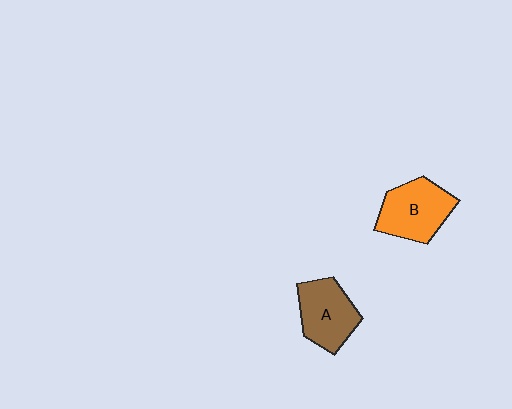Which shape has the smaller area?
Shape A (brown).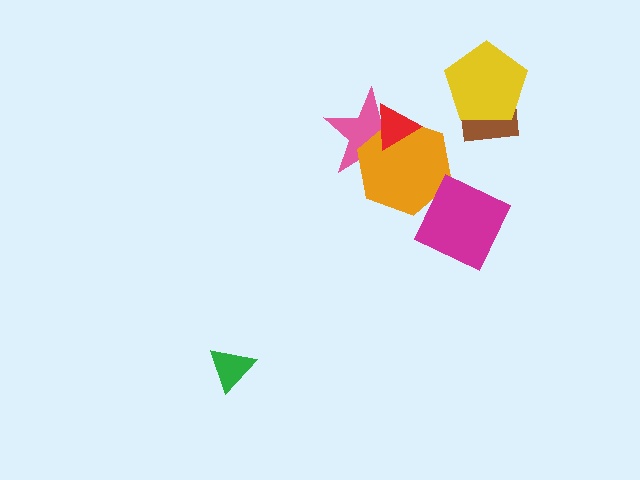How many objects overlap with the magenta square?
0 objects overlap with the magenta square.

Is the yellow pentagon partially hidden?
No, no other shape covers it.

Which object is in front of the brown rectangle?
The yellow pentagon is in front of the brown rectangle.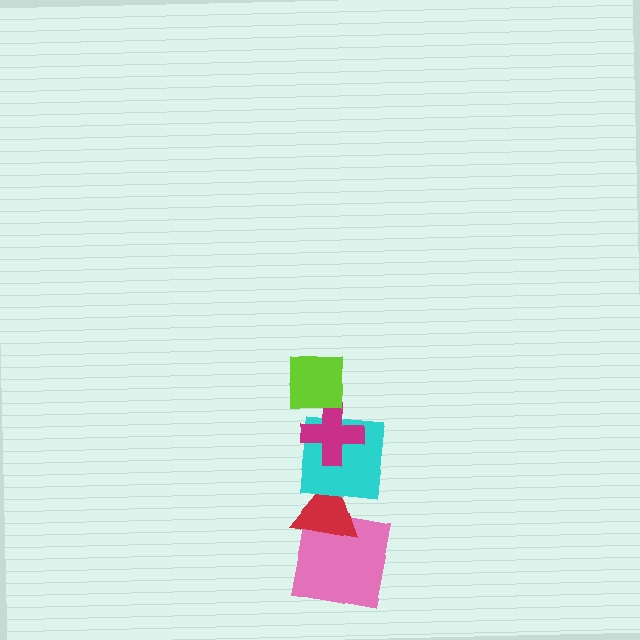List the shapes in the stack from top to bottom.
From top to bottom: the lime square, the magenta cross, the cyan square, the red triangle, the pink square.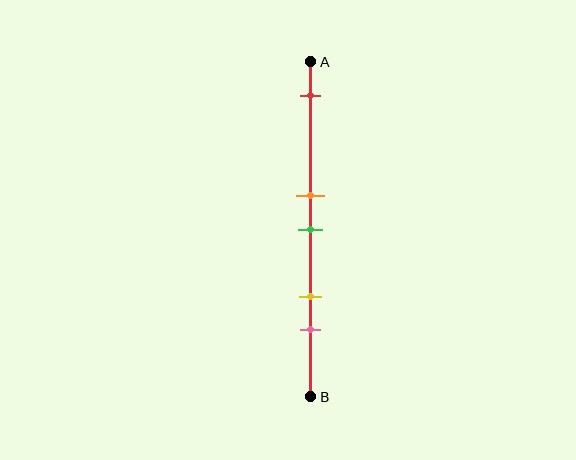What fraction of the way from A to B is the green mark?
The green mark is approximately 50% (0.5) of the way from A to B.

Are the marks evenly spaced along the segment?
No, the marks are not evenly spaced.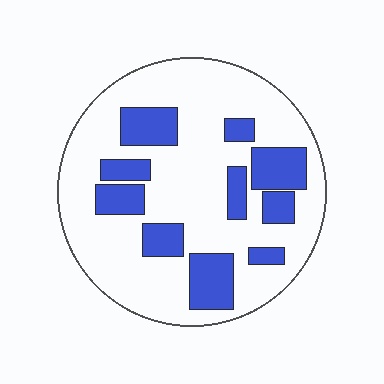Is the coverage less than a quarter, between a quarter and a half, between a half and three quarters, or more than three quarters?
Between a quarter and a half.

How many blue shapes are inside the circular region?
10.